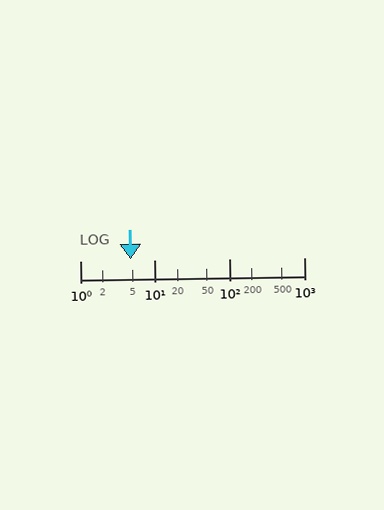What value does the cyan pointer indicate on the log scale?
The pointer indicates approximately 4.7.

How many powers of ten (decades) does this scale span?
The scale spans 3 decades, from 1 to 1000.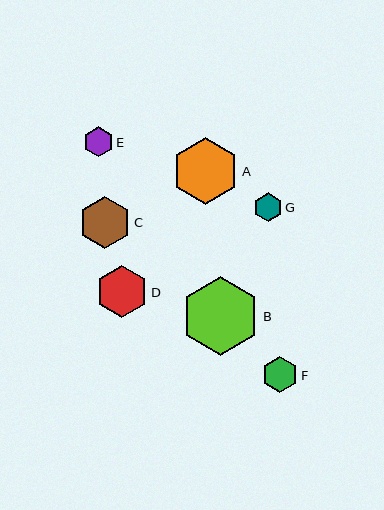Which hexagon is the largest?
Hexagon B is the largest with a size of approximately 79 pixels.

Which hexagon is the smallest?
Hexagon G is the smallest with a size of approximately 28 pixels.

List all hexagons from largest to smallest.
From largest to smallest: B, A, C, D, F, E, G.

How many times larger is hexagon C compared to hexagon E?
Hexagon C is approximately 1.8 times the size of hexagon E.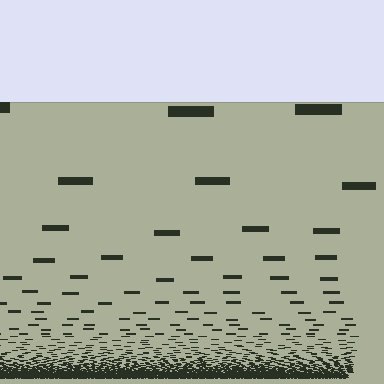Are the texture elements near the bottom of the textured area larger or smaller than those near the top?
Smaller. The gradient is inverted — elements near the bottom are smaller and denser.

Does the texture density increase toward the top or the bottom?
Density increases toward the bottom.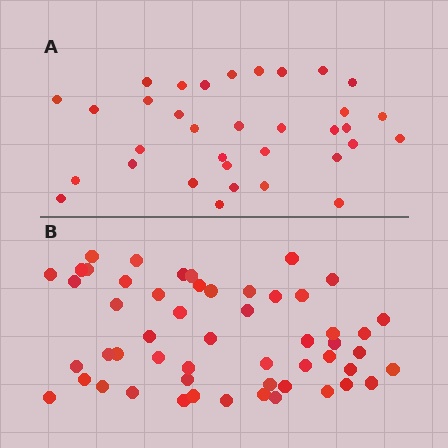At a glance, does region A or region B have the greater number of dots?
Region B (the bottom region) has more dots.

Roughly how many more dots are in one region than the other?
Region B has approximately 20 more dots than region A.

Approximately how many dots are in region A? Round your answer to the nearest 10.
About 30 dots. (The exact count is 34, which rounds to 30.)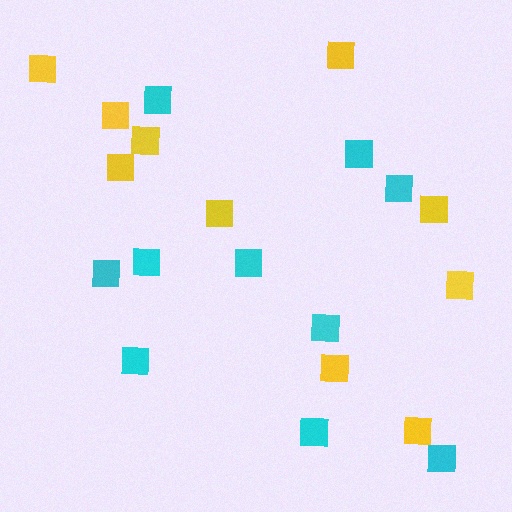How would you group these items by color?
There are 2 groups: one group of yellow squares (10) and one group of cyan squares (10).